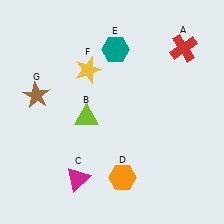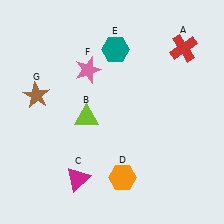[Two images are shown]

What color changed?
The star (F) changed from yellow in Image 1 to pink in Image 2.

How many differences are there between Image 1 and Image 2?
There is 1 difference between the two images.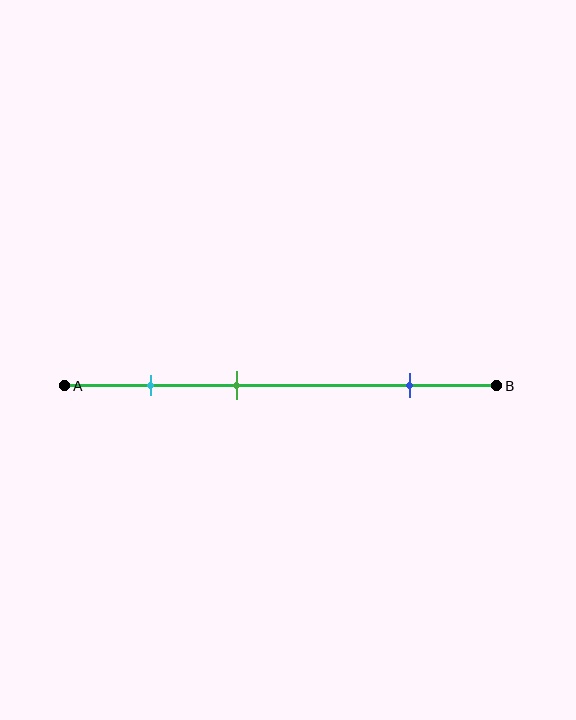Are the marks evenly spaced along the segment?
No, the marks are not evenly spaced.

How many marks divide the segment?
There are 3 marks dividing the segment.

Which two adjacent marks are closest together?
The cyan and green marks are the closest adjacent pair.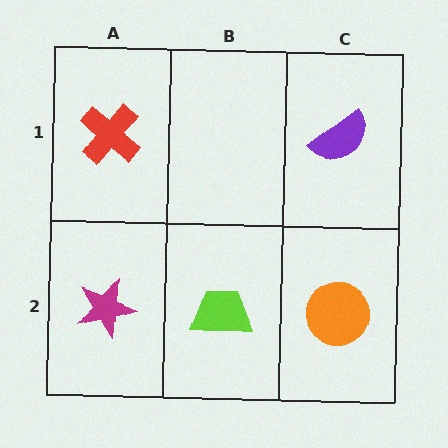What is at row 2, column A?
A magenta star.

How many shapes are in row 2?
3 shapes.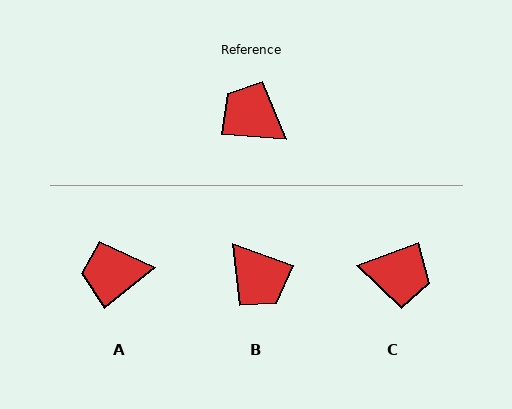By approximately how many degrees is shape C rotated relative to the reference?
Approximately 156 degrees clockwise.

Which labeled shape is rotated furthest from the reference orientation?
B, about 164 degrees away.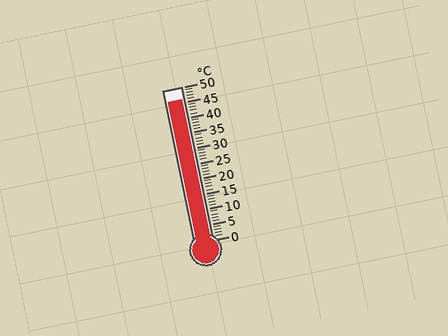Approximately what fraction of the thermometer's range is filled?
The thermometer is filled to approximately 90% of its range.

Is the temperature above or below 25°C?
The temperature is above 25°C.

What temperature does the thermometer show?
The thermometer shows approximately 46°C.